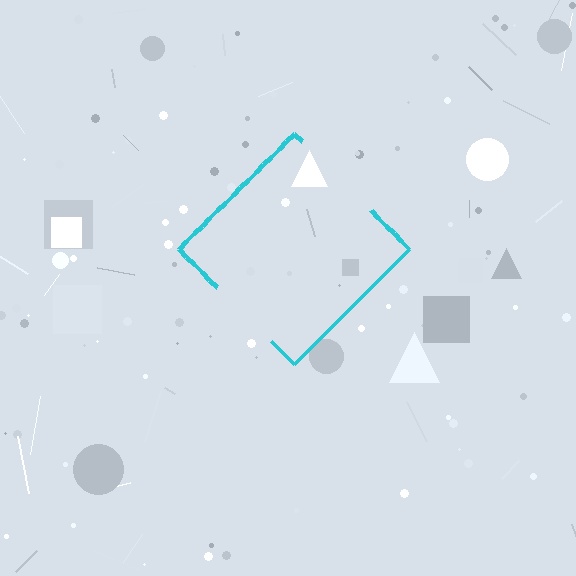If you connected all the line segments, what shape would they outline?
They would outline a diamond.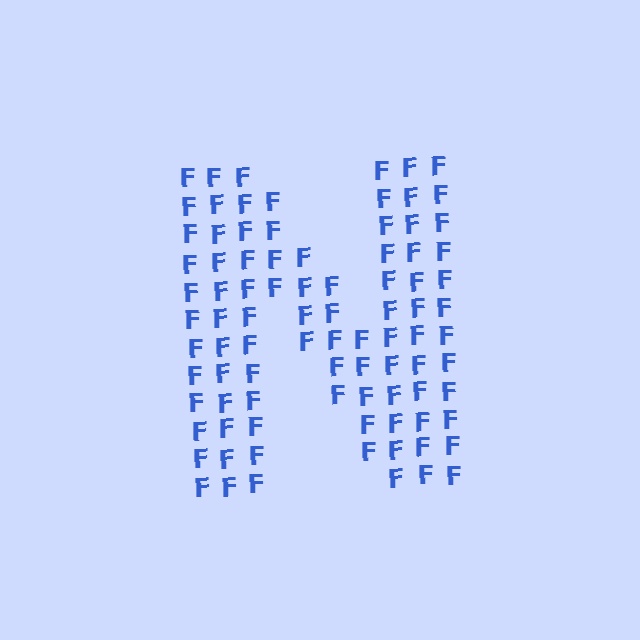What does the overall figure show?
The overall figure shows the letter N.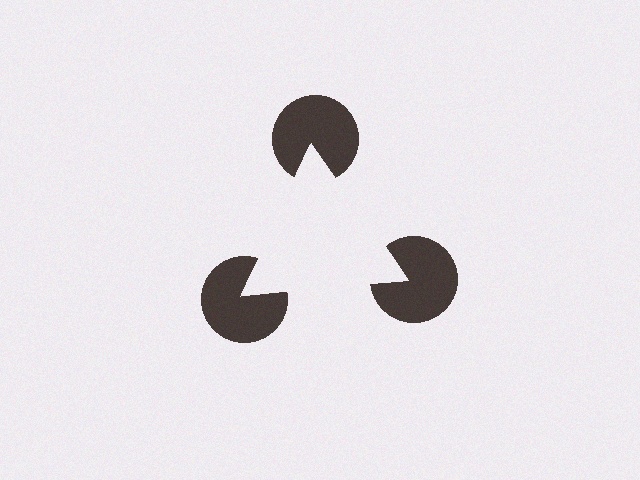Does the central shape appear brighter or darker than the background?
It typically appears slightly brighter than the background, even though no actual brightness change is drawn.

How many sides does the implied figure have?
3 sides.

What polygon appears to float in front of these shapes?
An illusory triangle — its edges are inferred from the aligned wedge cuts in the pac-man discs, not physically drawn.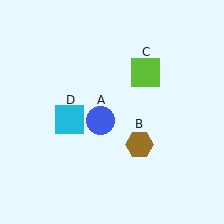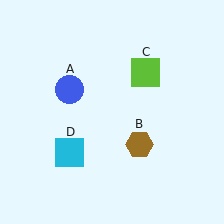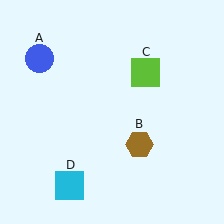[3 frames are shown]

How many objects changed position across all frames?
2 objects changed position: blue circle (object A), cyan square (object D).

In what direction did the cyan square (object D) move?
The cyan square (object D) moved down.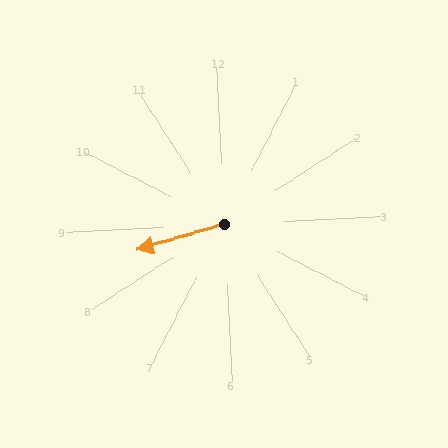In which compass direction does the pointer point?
West.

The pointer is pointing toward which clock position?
Roughly 9 o'clock.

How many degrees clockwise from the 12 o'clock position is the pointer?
Approximately 257 degrees.